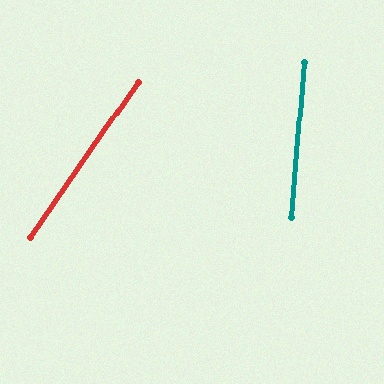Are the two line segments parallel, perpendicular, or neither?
Neither parallel nor perpendicular — they differ by about 30°.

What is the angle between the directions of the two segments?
Approximately 30 degrees.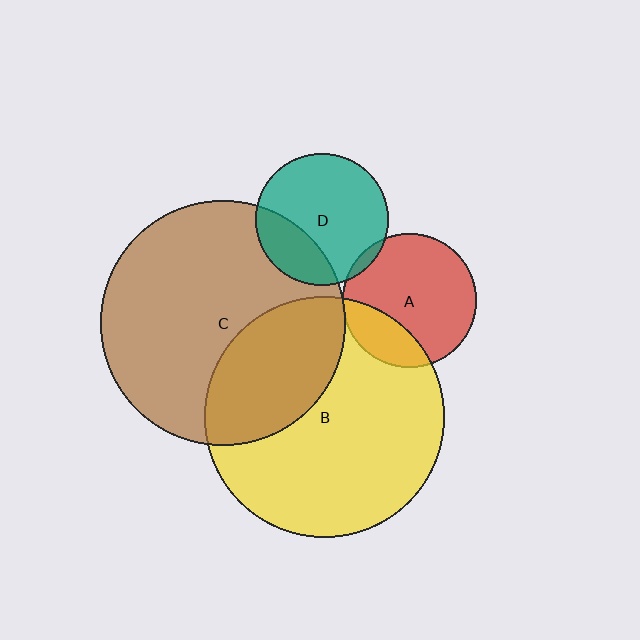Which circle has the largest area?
Circle C (brown).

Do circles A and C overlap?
Yes.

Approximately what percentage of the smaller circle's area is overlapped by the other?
Approximately 5%.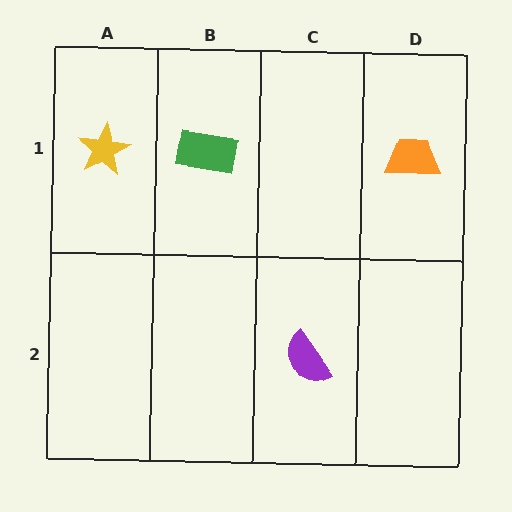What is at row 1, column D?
An orange trapezoid.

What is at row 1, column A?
A yellow star.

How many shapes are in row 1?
3 shapes.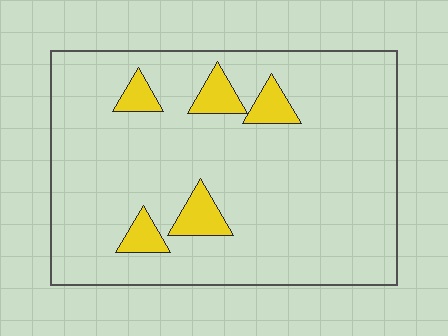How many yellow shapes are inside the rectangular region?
5.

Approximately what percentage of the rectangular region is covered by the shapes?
Approximately 10%.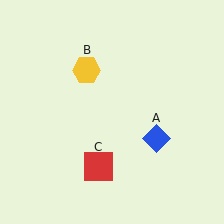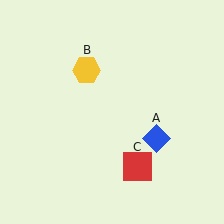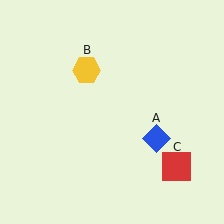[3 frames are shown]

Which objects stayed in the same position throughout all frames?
Blue diamond (object A) and yellow hexagon (object B) remained stationary.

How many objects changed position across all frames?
1 object changed position: red square (object C).